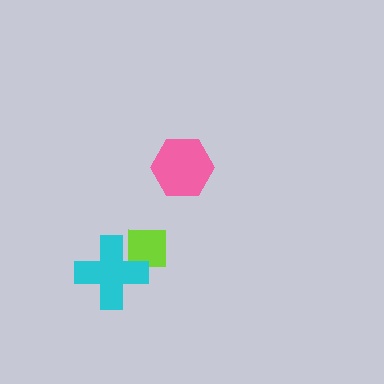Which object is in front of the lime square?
The cyan cross is in front of the lime square.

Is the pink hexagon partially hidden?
No, no other shape covers it.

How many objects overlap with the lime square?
1 object overlaps with the lime square.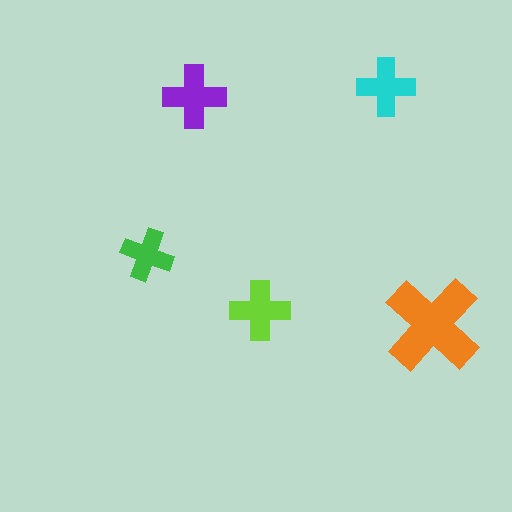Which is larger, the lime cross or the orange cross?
The orange one.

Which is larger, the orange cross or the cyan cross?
The orange one.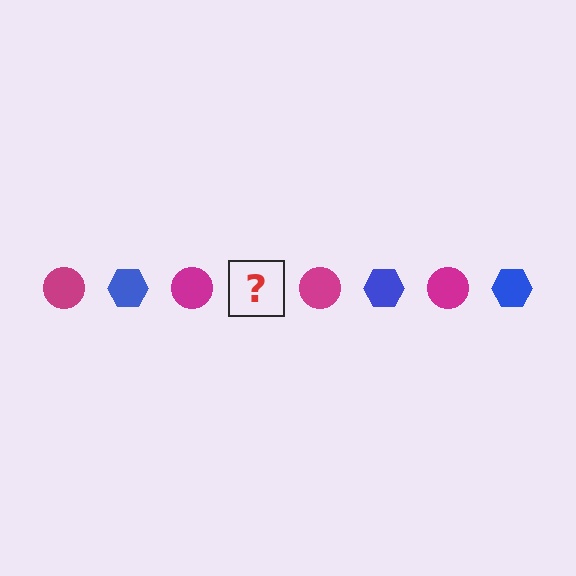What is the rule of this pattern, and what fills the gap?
The rule is that the pattern alternates between magenta circle and blue hexagon. The gap should be filled with a blue hexagon.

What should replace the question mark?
The question mark should be replaced with a blue hexagon.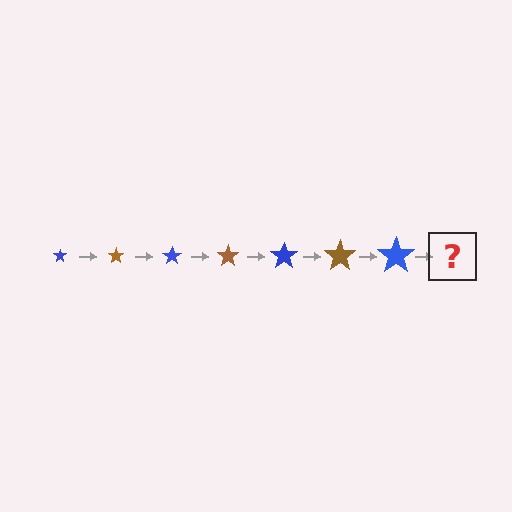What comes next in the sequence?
The next element should be a brown star, larger than the previous one.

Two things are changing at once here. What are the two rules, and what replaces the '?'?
The two rules are that the star grows larger each step and the color cycles through blue and brown. The '?' should be a brown star, larger than the previous one.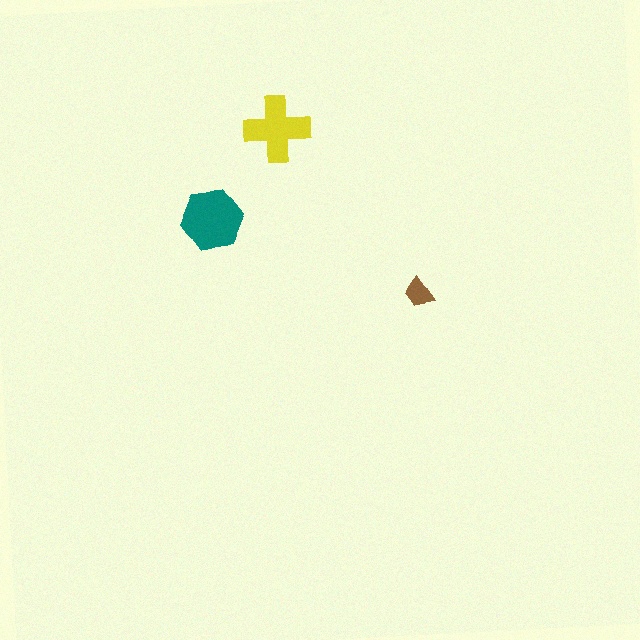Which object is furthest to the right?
The brown trapezoid is rightmost.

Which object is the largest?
The teal hexagon.